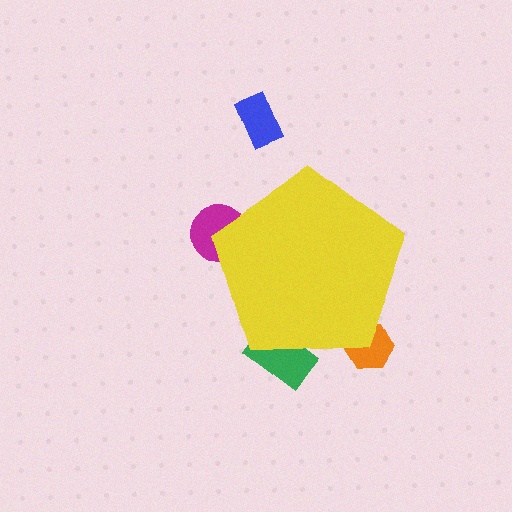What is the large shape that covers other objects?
A yellow pentagon.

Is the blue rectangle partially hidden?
No, the blue rectangle is fully visible.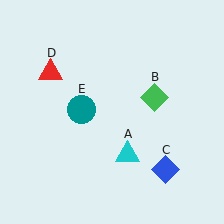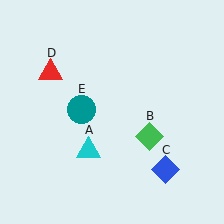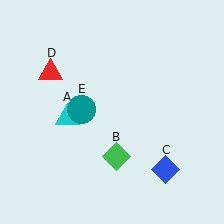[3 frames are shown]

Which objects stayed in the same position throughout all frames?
Blue diamond (object C) and red triangle (object D) and teal circle (object E) remained stationary.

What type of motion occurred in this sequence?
The cyan triangle (object A), green diamond (object B) rotated clockwise around the center of the scene.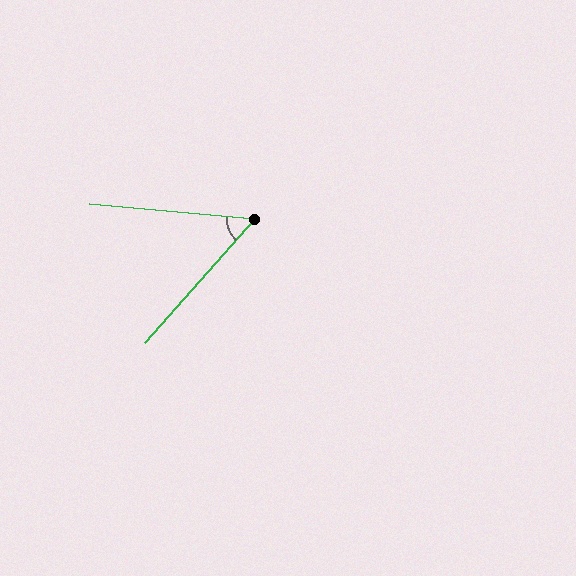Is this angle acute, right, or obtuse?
It is acute.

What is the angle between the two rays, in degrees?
Approximately 54 degrees.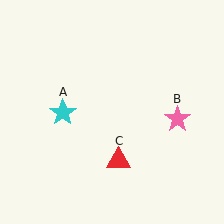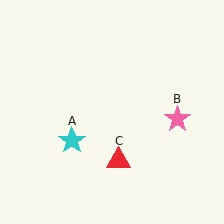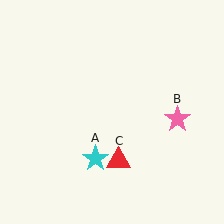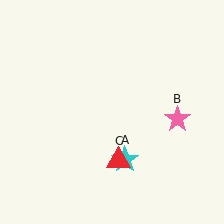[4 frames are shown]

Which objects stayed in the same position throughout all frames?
Pink star (object B) and red triangle (object C) remained stationary.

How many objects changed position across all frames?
1 object changed position: cyan star (object A).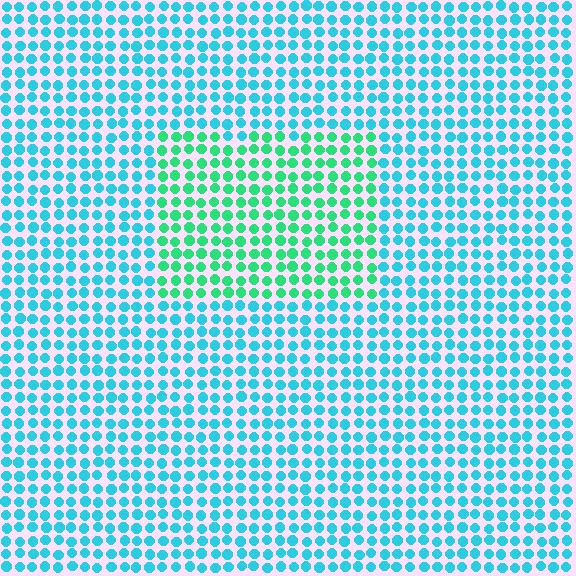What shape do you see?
I see a rectangle.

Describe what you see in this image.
The image is filled with small cyan elements in a uniform arrangement. A rectangle-shaped region is visible where the elements are tinted to a slightly different hue, forming a subtle color boundary.